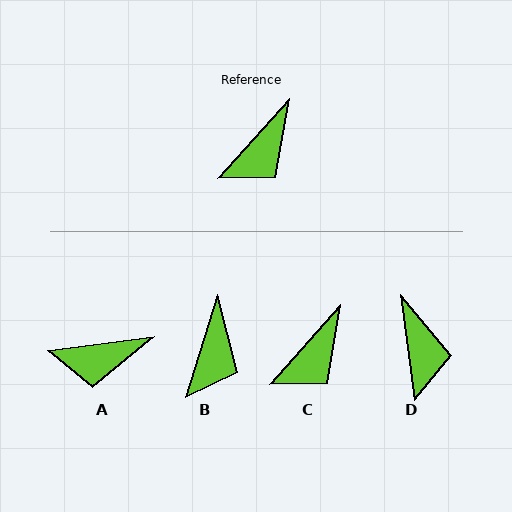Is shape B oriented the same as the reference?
No, it is off by about 24 degrees.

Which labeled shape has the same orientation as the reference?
C.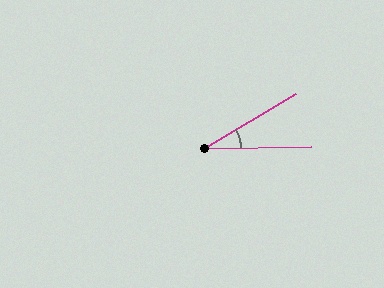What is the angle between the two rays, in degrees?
Approximately 30 degrees.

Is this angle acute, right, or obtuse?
It is acute.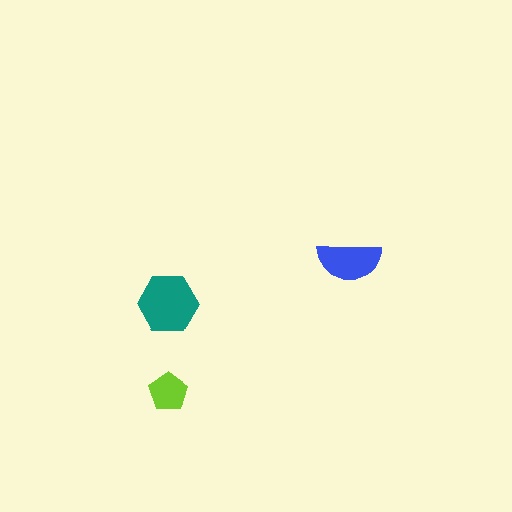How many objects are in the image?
There are 3 objects in the image.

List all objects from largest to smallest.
The teal hexagon, the blue semicircle, the lime pentagon.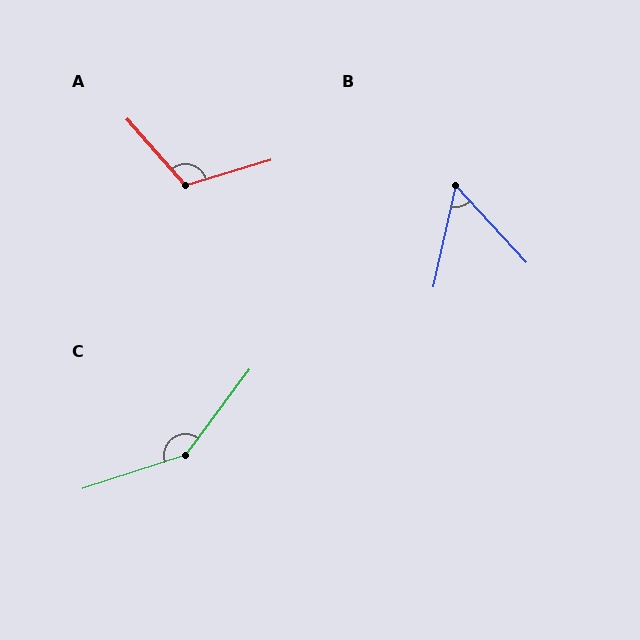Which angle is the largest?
C, at approximately 145 degrees.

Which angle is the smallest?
B, at approximately 55 degrees.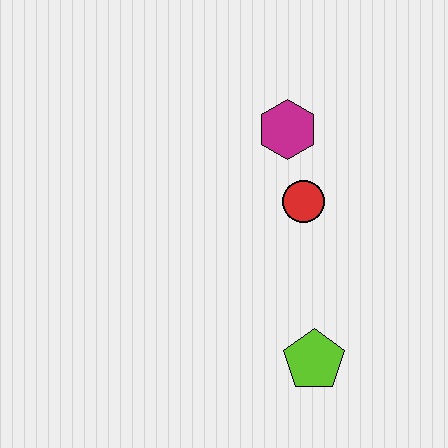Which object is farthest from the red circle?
The lime pentagon is farthest from the red circle.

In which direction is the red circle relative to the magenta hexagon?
The red circle is below the magenta hexagon.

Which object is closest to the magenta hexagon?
The red circle is closest to the magenta hexagon.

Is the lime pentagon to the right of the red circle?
Yes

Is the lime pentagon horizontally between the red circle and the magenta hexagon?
No